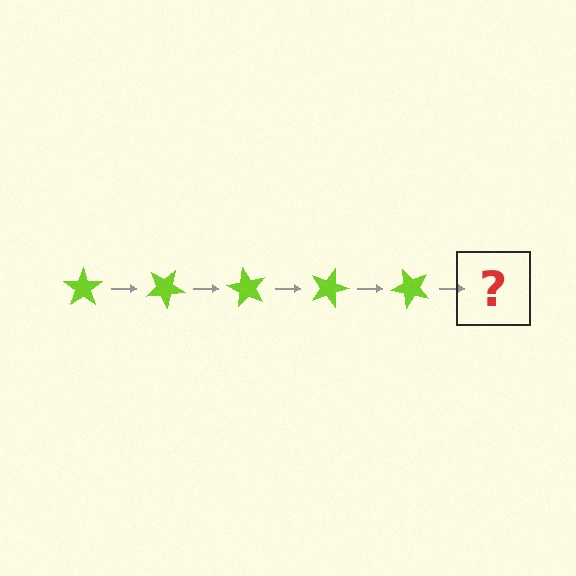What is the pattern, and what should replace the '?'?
The pattern is that the star rotates 30 degrees each step. The '?' should be a lime star rotated 150 degrees.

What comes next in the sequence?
The next element should be a lime star rotated 150 degrees.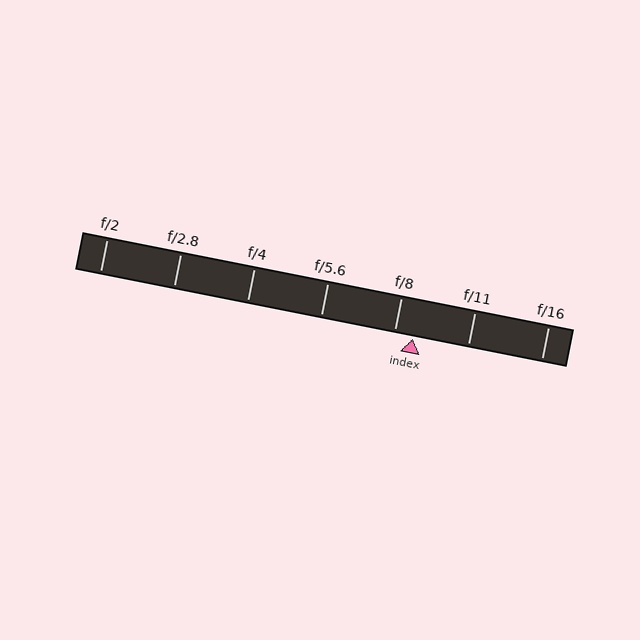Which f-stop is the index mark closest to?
The index mark is closest to f/8.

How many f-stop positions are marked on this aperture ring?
There are 7 f-stop positions marked.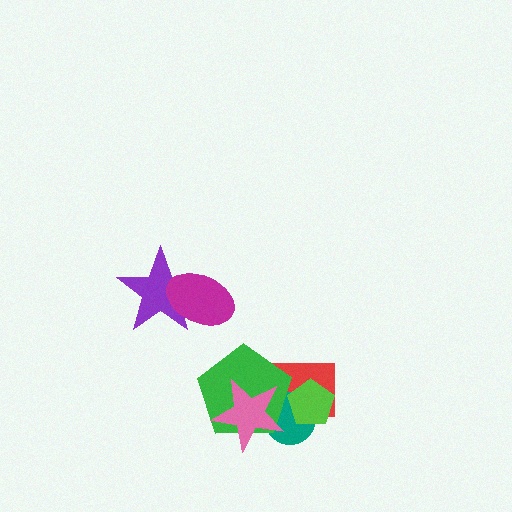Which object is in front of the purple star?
The magenta ellipse is in front of the purple star.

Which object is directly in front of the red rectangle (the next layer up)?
The teal circle is directly in front of the red rectangle.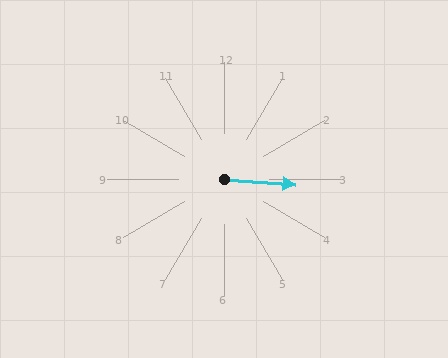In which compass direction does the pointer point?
East.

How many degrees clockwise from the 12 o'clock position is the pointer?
Approximately 94 degrees.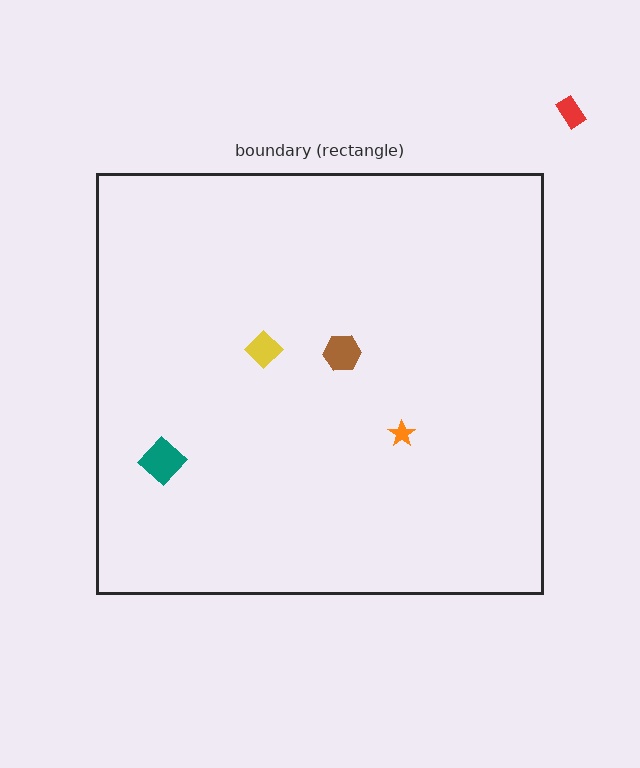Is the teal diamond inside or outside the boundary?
Inside.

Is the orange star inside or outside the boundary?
Inside.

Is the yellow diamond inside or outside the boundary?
Inside.